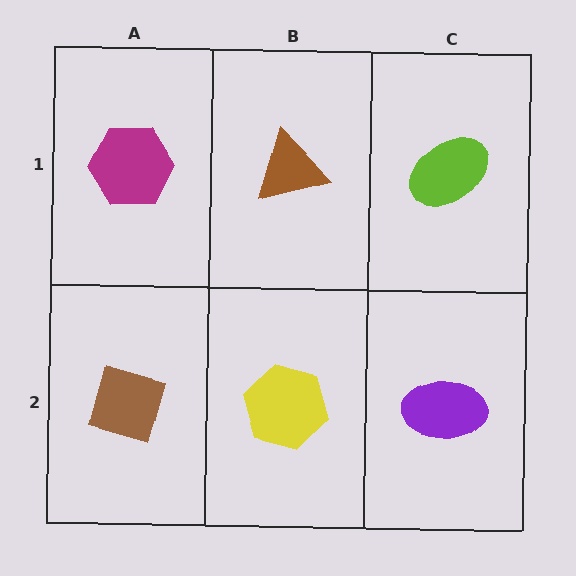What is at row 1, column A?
A magenta hexagon.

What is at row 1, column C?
A lime ellipse.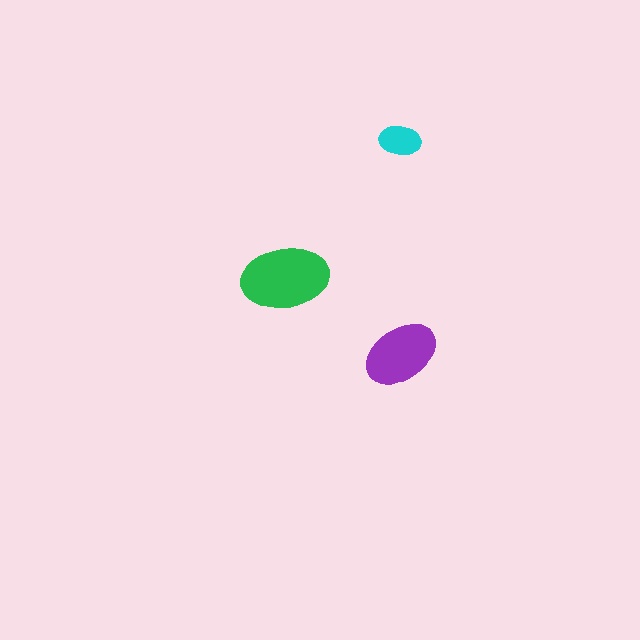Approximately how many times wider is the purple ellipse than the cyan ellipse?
About 2 times wider.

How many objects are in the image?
There are 3 objects in the image.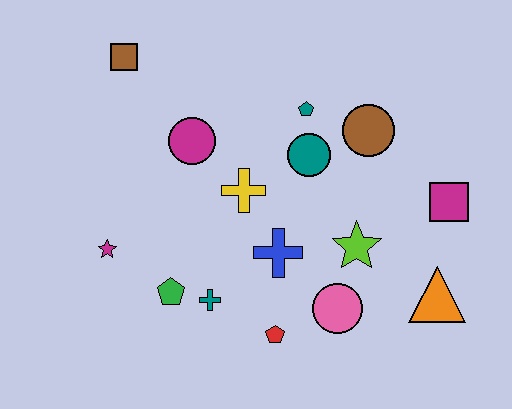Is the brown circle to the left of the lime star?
No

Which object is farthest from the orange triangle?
The brown square is farthest from the orange triangle.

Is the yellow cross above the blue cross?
Yes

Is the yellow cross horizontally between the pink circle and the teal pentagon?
No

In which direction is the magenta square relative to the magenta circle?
The magenta square is to the right of the magenta circle.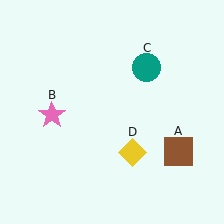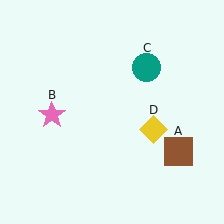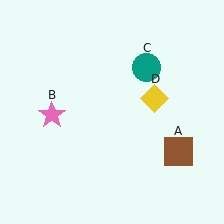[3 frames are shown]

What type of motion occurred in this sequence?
The yellow diamond (object D) rotated counterclockwise around the center of the scene.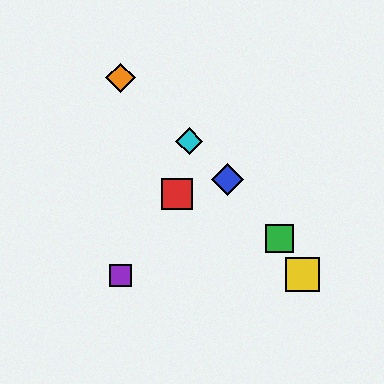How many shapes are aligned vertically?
2 shapes (the purple square, the orange diamond) are aligned vertically.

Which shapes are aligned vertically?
The purple square, the orange diamond are aligned vertically.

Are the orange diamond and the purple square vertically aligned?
Yes, both are at x≈120.